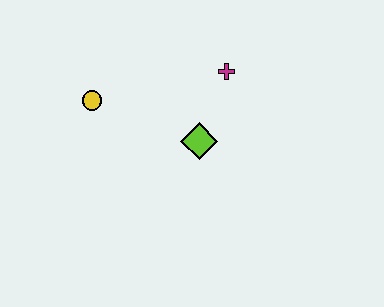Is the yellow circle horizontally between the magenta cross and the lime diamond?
No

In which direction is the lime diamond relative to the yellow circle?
The lime diamond is to the right of the yellow circle.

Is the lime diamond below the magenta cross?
Yes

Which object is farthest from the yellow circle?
The magenta cross is farthest from the yellow circle.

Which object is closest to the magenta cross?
The lime diamond is closest to the magenta cross.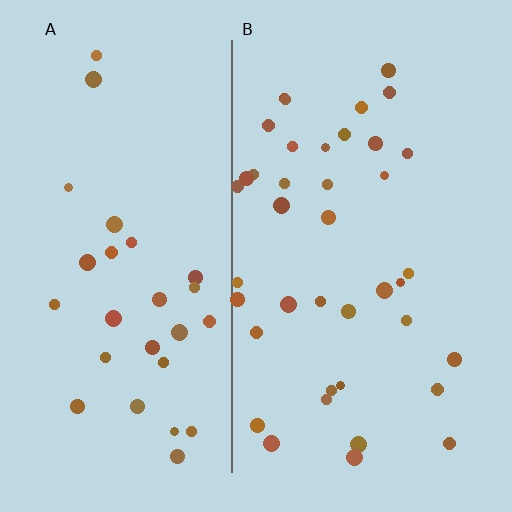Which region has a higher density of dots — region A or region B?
B (the right).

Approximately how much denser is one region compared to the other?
Approximately 1.4× — region B over region A.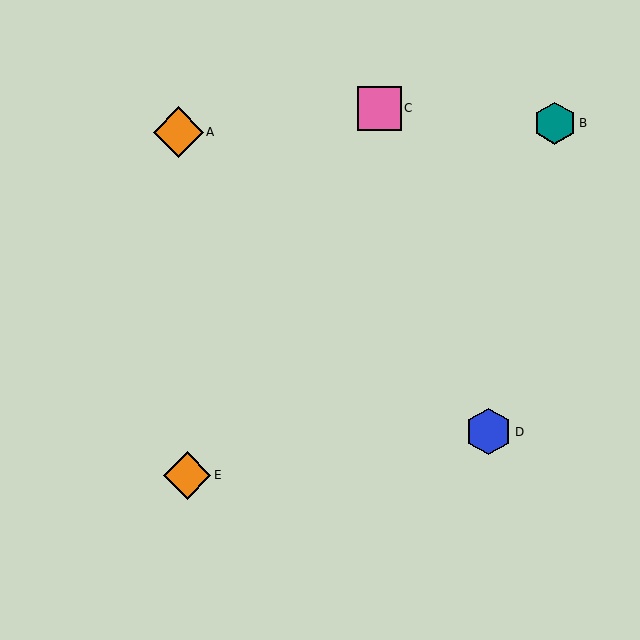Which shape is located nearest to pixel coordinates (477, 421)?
The blue hexagon (labeled D) at (488, 432) is nearest to that location.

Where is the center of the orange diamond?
The center of the orange diamond is at (178, 132).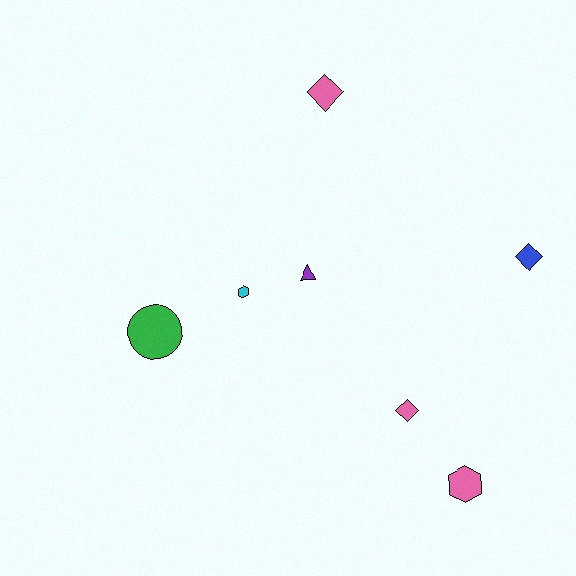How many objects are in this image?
There are 7 objects.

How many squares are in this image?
There are no squares.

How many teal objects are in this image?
There are no teal objects.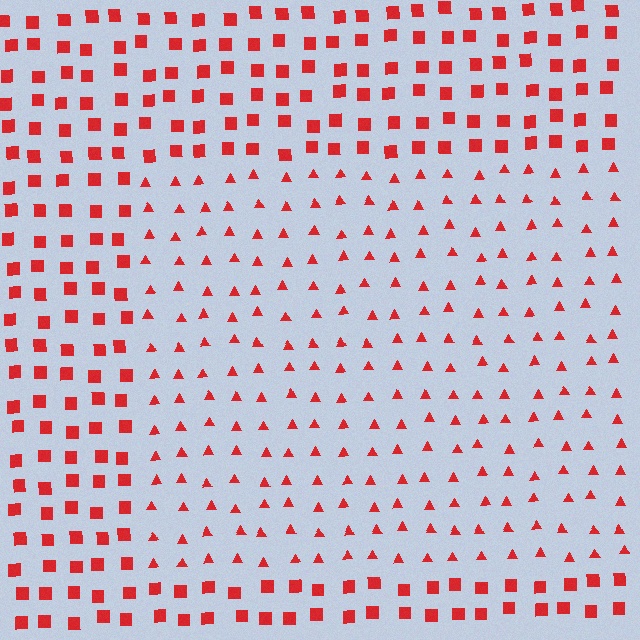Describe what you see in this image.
The image is filled with small red elements arranged in a uniform grid. A rectangle-shaped region contains triangles, while the surrounding area contains squares. The boundary is defined purely by the change in element shape.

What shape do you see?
I see a rectangle.